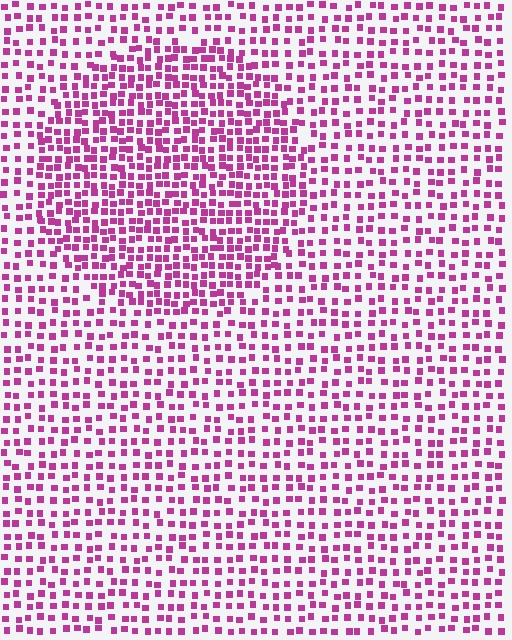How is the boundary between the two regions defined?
The boundary is defined by a change in element density (approximately 1.7x ratio). All elements are the same color, size, and shape.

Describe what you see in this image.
The image contains small magenta elements arranged at two different densities. A circle-shaped region is visible where the elements are more densely packed than the surrounding area.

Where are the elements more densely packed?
The elements are more densely packed inside the circle boundary.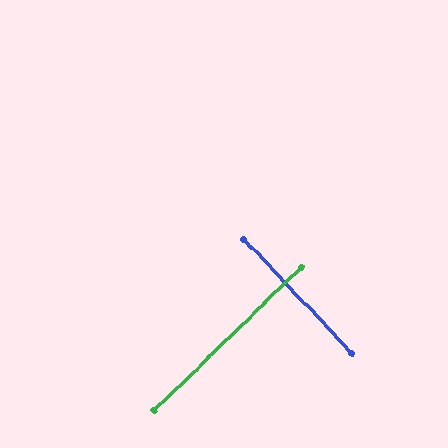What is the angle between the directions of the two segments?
Approximately 89 degrees.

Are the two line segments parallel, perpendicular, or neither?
Perpendicular — they meet at approximately 89°.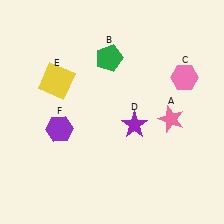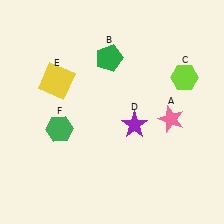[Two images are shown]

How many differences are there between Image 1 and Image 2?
There are 2 differences between the two images.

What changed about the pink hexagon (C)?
In Image 1, C is pink. In Image 2, it changed to lime.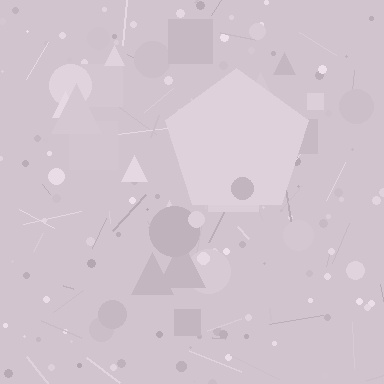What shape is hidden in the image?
A pentagon is hidden in the image.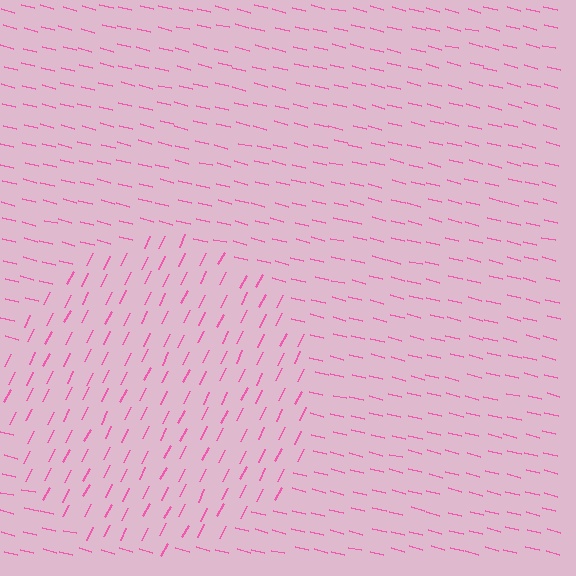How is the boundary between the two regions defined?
The boundary is defined purely by a change in line orientation (approximately 78 degrees difference). All lines are the same color and thickness.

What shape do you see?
I see a circle.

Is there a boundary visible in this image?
Yes, there is a texture boundary formed by a change in line orientation.